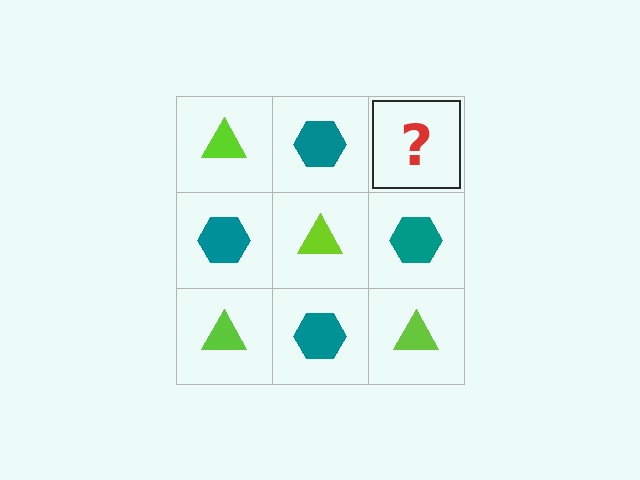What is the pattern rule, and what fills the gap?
The rule is that it alternates lime triangle and teal hexagon in a checkerboard pattern. The gap should be filled with a lime triangle.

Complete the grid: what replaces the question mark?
The question mark should be replaced with a lime triangle.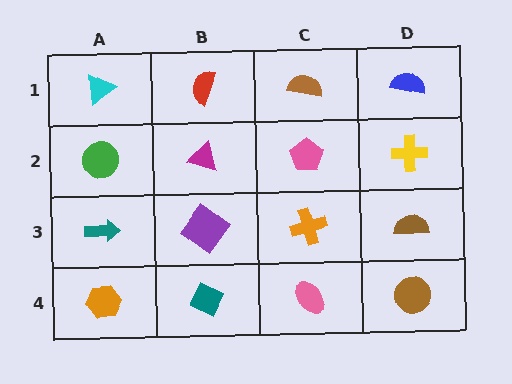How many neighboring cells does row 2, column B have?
4.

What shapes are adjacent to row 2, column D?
A blue semicircle (row 1, column D), a brown semicircle (row 3, column D), a pink pentagon (row 2, column C).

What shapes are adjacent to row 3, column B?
A magenta triangle (row 2, column B), a teal diamond (row 4, column B), a teal arrow (row 3, column A), an orange cross (row 3, column C).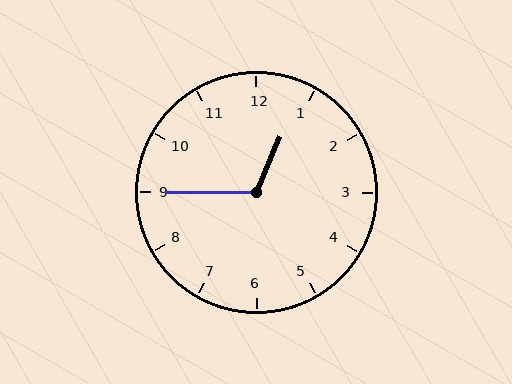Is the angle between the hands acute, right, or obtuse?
It is obtuse.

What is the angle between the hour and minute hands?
Approximately 112 degrees.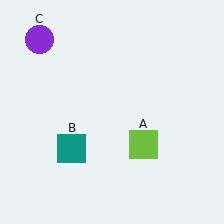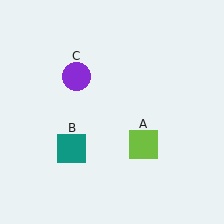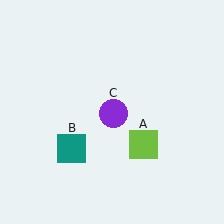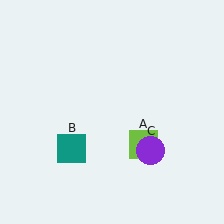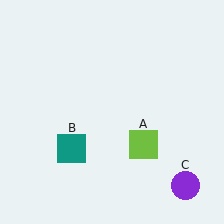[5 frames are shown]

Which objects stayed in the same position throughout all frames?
Lime square (object A) and teal square (object B) remained stationary.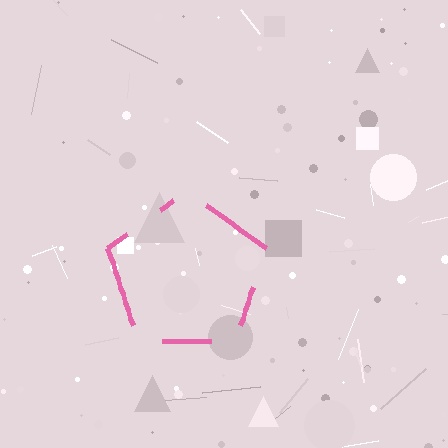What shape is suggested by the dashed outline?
The dashed outline suggests a pentagon.